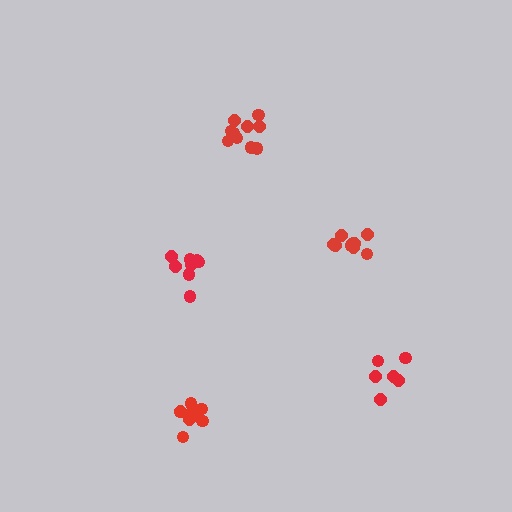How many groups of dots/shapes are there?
There are 5 groups.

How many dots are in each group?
Group 1: 10 dots, Group 2: 6 dots, Group 3: 9 dots, Group 4: 9 dots, Group 5: 8 dots (42 total).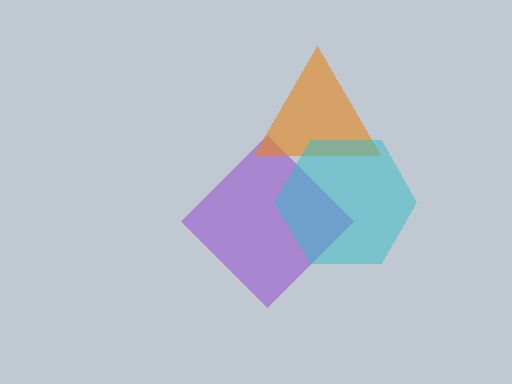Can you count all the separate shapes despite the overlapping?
Yes, there are 3 separate shapes.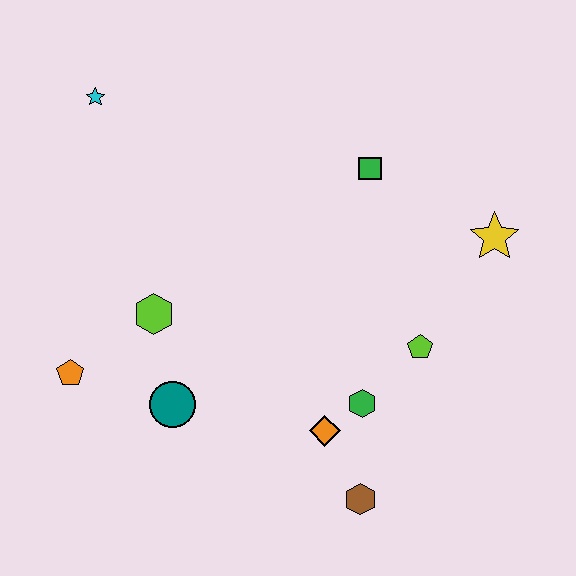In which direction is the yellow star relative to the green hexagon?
The yellow star is above the green hexagon.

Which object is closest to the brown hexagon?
The orange diamond is closest to the brown hexagon.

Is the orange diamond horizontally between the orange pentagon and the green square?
Yes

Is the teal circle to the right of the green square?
No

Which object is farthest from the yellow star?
The orange pentagon is farthest from the yellow star.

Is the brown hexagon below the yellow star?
Yes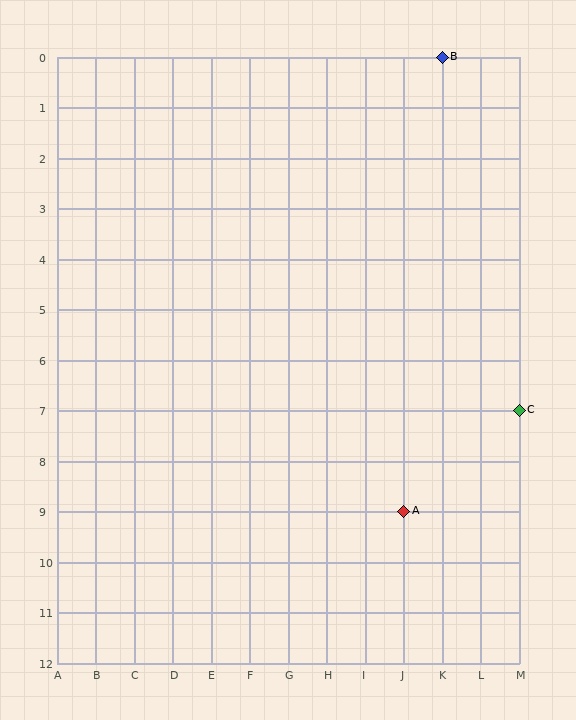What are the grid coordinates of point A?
Point A is at grid coordinates (J, 9).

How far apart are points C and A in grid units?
Points C and A are 3 columns and 2 rows apart (about 3.6 grid units diagonally).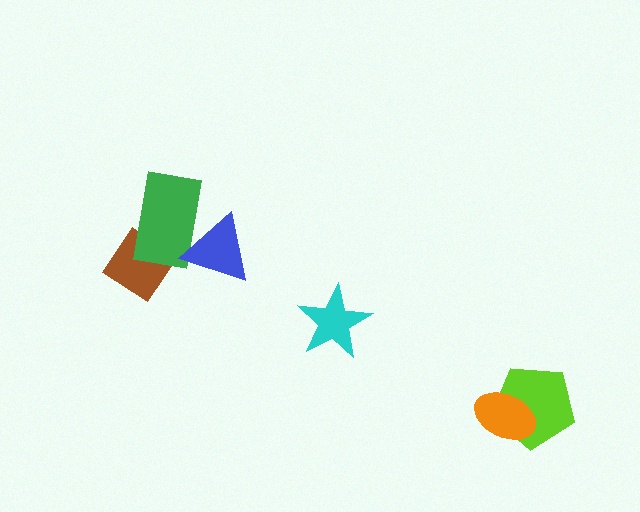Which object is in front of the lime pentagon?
The orange ellipse is in front of the lime pentagon.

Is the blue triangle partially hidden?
No, no other shape covers it.